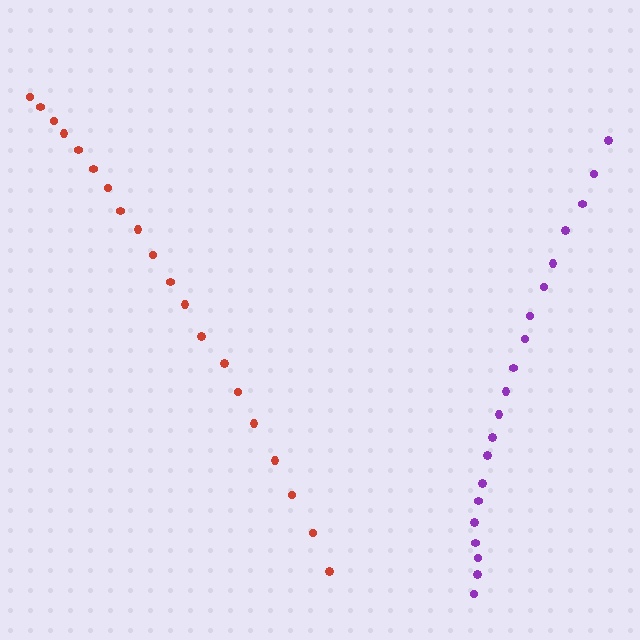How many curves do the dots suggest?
There are 2 distinct paths.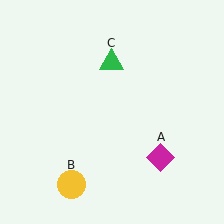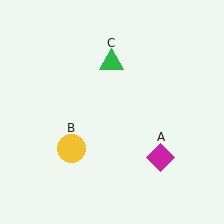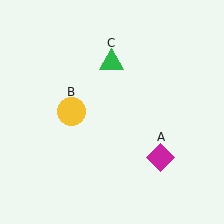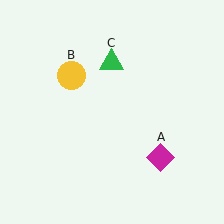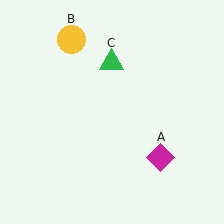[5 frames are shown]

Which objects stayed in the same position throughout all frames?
Magenta diamond (object A) and green triangle (object C) remained stationary.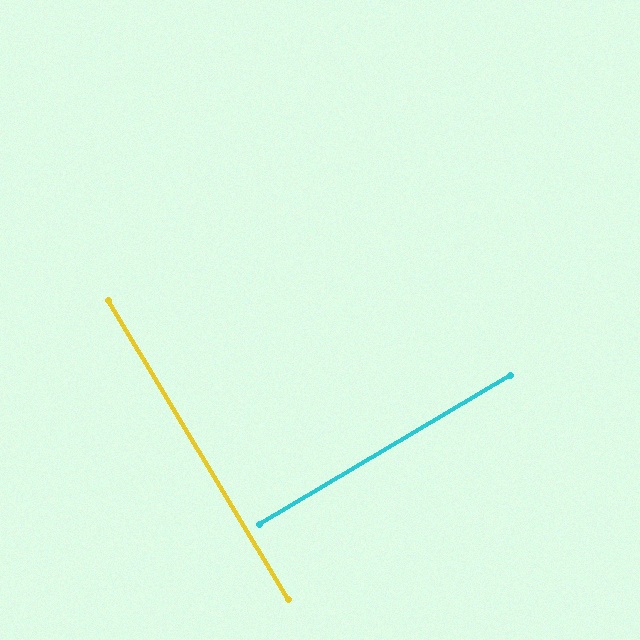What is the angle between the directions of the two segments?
Approximately 90 degrees.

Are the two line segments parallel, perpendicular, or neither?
Perpendicular — they meet at approximately 90°.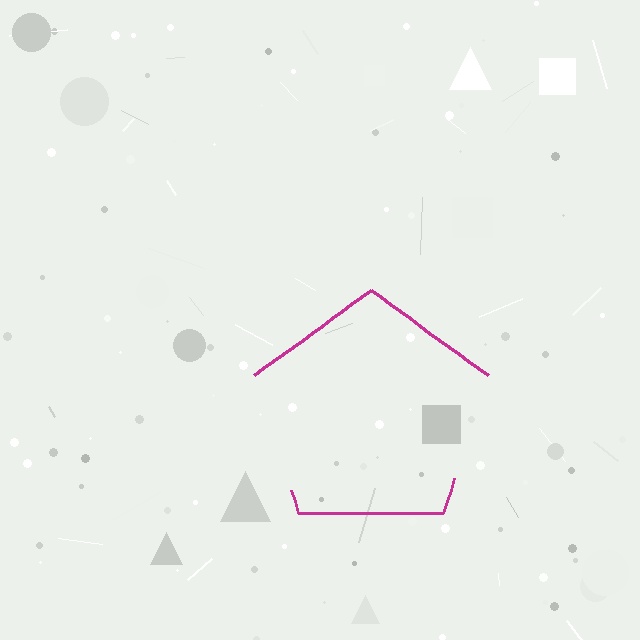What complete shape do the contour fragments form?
The contour fragments form a pentagon.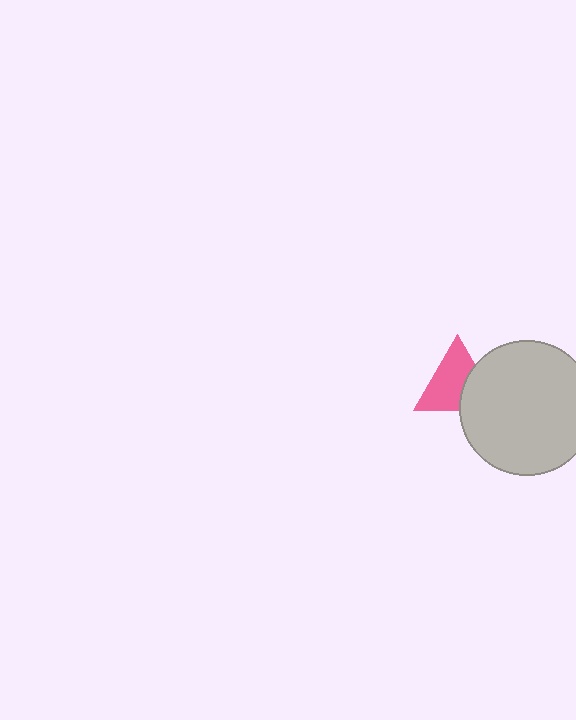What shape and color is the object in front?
The object in front is a light gray circle.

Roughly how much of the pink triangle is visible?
Most of it is visible (roughly 66%).